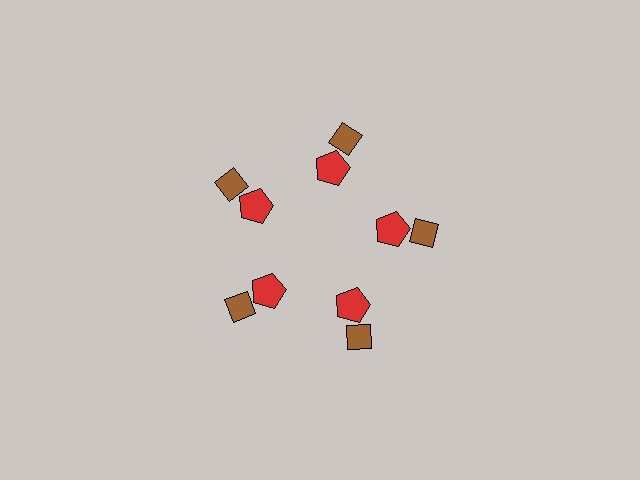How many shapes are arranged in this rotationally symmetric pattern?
There are 10 shapes, arranged in 5 groups of 2.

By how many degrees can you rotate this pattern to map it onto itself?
The pattern maps onto itself every 72 degrees of rotation.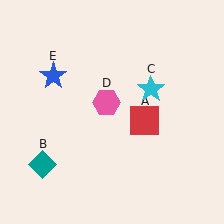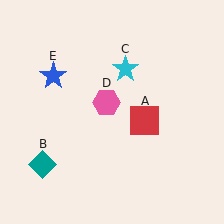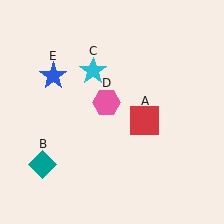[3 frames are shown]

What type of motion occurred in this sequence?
The cyan star (object C) rotated counterclockwise around the center of the scene.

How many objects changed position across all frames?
1 object changed position: cyan star (object C).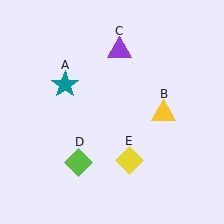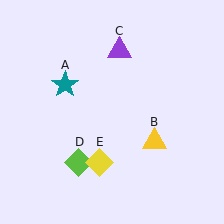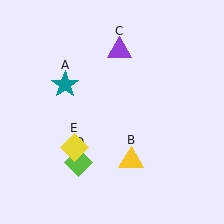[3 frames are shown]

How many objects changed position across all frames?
2 objects changed position: yellow triangle (object B), yellow diamond (object E).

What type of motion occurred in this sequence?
The yellow triangle (object B), yellow diamond (object E) rotated clockwise around the center of the scene.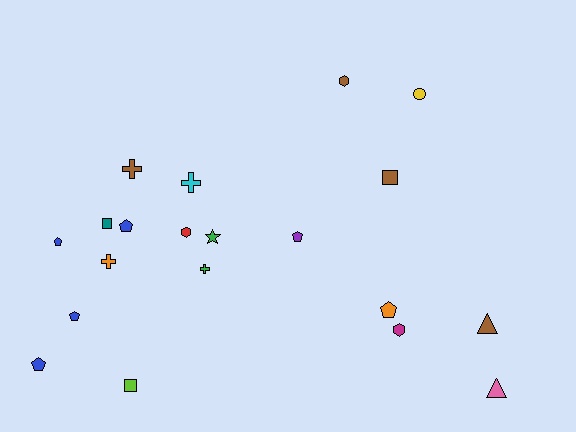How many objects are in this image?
There are 20 objects.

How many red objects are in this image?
There is 1 red object.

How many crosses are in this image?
There are 4 crosses.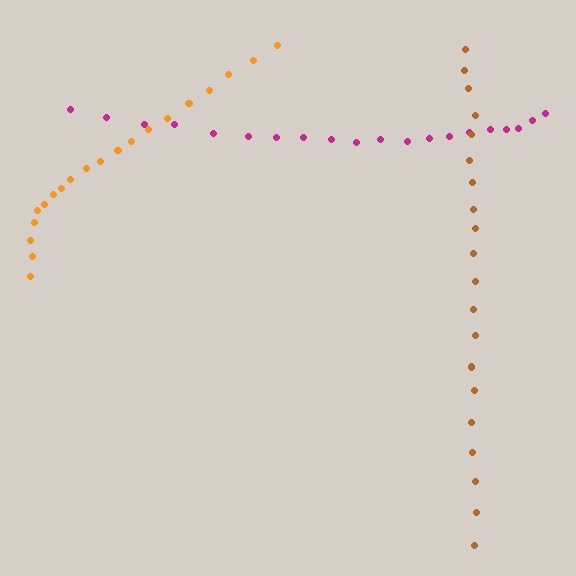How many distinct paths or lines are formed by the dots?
There are 3 distinct paths.